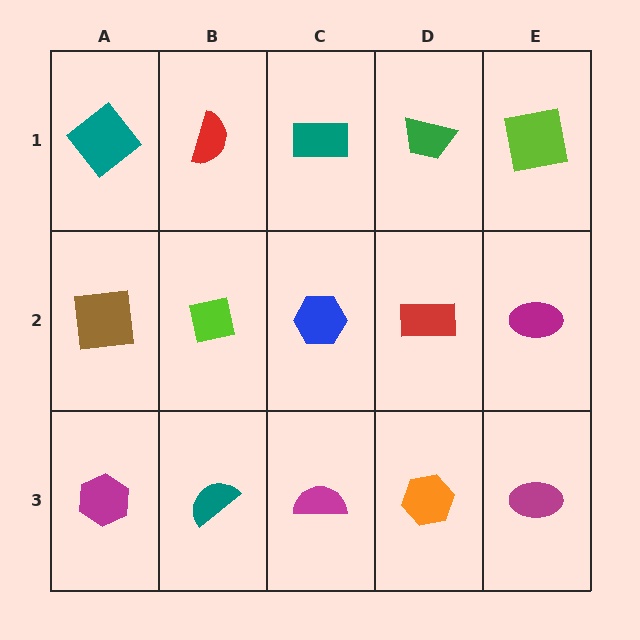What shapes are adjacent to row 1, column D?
A red rectangle (row 2, column D), a teal rectangle (row 1, column C), a lime square (row 1, column E).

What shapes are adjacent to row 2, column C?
A teal rectangle (row 1, column C), a magenta semicircle (row 3, column C), a lime square (row 2, column B), a red rectangle (row 2, column D).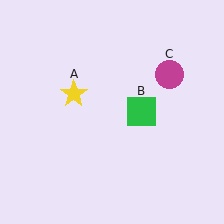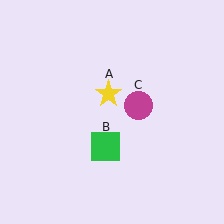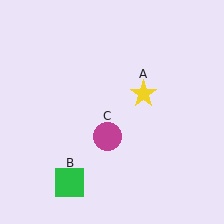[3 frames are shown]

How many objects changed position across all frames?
3 objects changed position: yellow star (object A), green square (object B), magenta circle (object C).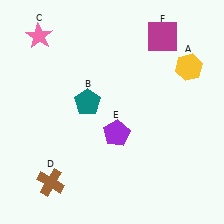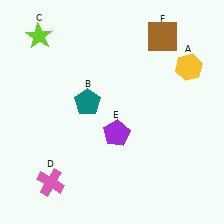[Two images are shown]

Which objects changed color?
C changed from pink to lime. D changed from brown to pink. F changed from magenta to brown.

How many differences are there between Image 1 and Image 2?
There are 3 differences between the two images.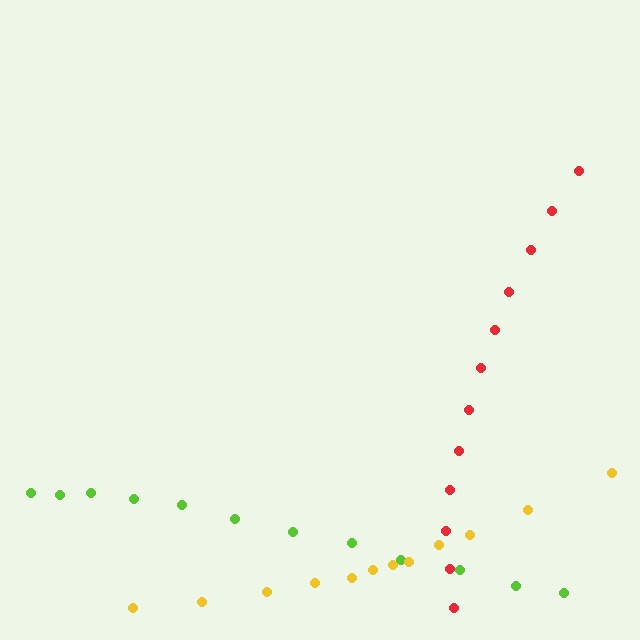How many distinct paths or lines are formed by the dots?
There are 3 distinct paths.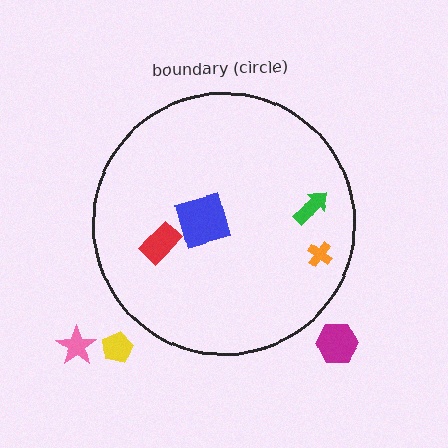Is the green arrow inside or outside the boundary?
Inside.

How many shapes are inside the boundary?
4 inside, 3 outside.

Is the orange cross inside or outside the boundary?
Inside.